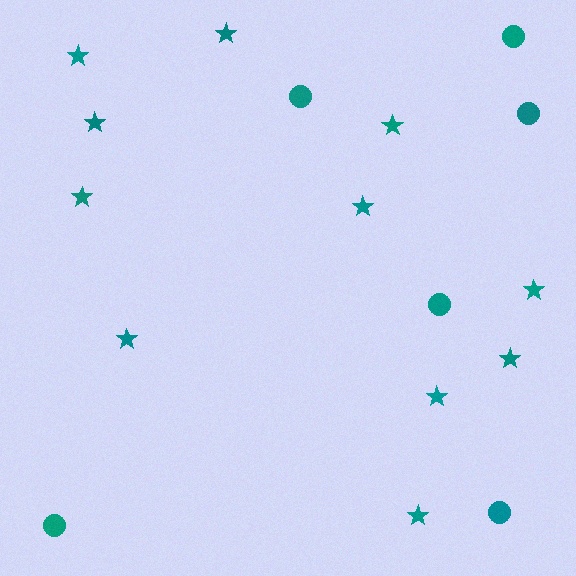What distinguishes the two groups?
There are 2 groups: one group of stars (11) and one group of circles (6).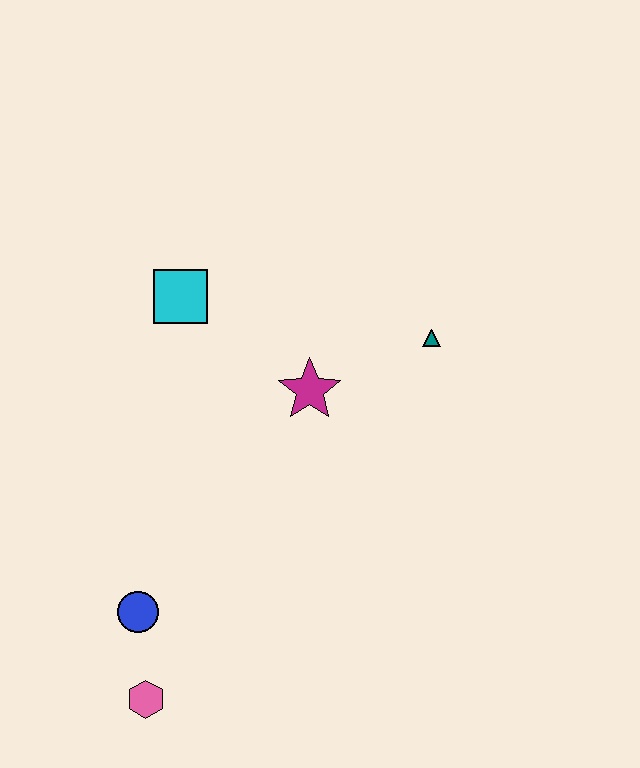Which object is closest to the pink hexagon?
The blue circle is closest to the pink hexagon.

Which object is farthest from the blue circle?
The teal triangle is farthest from the blue circle.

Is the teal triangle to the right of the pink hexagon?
Yes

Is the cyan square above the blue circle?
Yes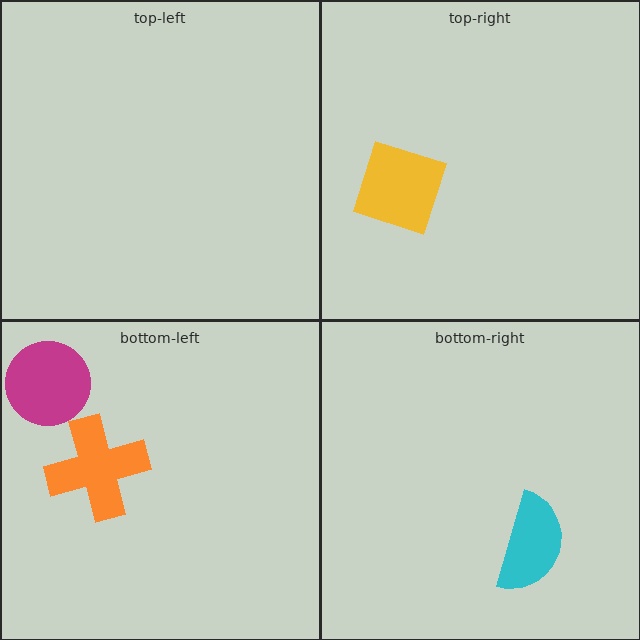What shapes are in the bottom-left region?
The magenta circle, the orange cross.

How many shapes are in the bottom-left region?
2.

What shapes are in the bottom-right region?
The cyan semicircle.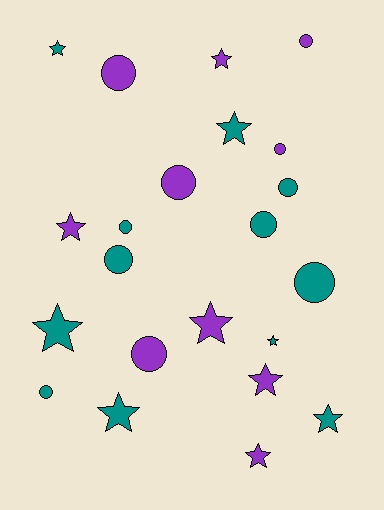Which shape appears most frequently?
Star, with 11 objects.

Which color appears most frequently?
Teal, with 12 objects.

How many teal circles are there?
There are 6 teal circles.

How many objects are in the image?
There are 22 objects.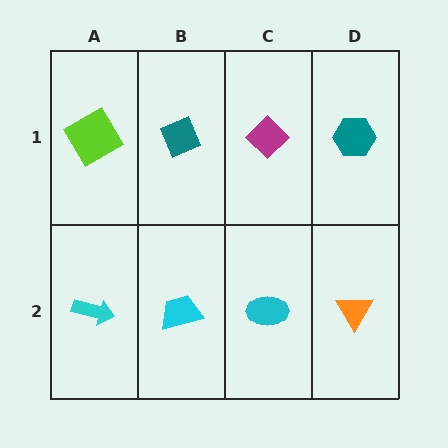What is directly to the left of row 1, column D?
A magenta diamond.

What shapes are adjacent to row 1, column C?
A cyan ellipse (row 2, column C), a teal diamond (row 1, column B), a teal hexagon (row 1, column D).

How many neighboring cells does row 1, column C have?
3.